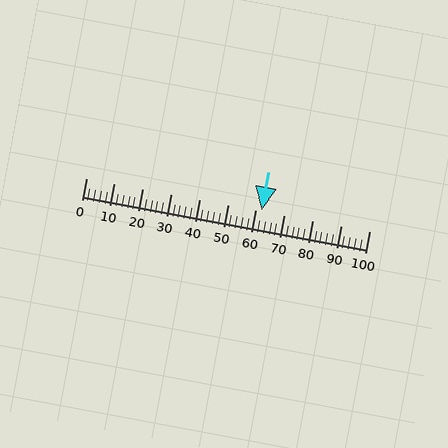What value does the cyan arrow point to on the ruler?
The cyan arrow points to approximately 62.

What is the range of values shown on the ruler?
The ruler shows values from 0 to 100.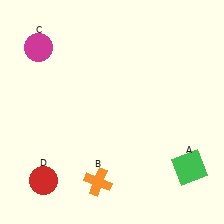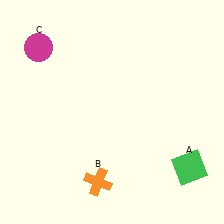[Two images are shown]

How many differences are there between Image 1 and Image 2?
There is 1 difference between the two images.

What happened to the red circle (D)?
The red circle (D) was removed in Image 2. It was in the bottom-left area of Image 1.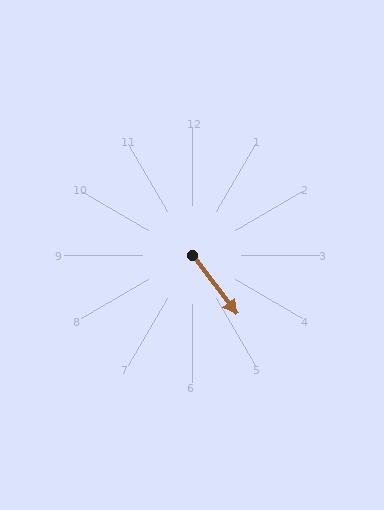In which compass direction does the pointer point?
Southeast.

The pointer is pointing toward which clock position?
Roughly 5 o'clock.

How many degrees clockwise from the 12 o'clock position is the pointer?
Approximately 143 degrees.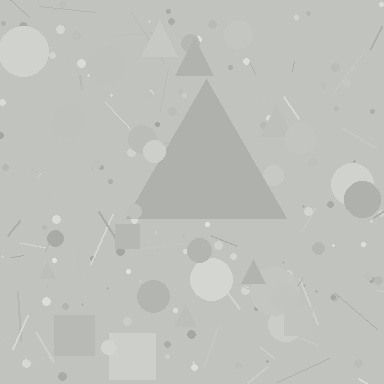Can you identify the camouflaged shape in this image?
The camouflaged shape is a triangle.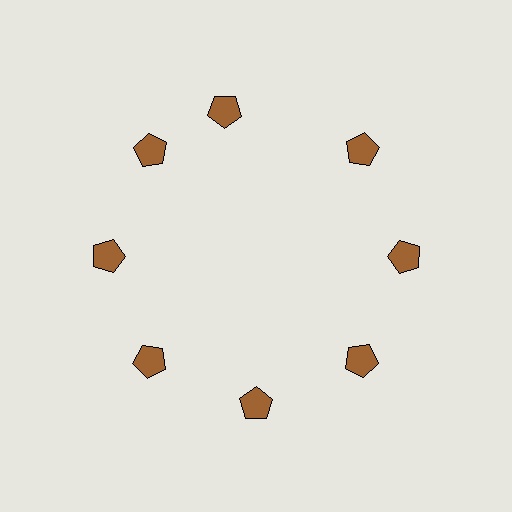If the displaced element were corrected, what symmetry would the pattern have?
It would have 8-fold rotational symmetry — the pattern would map onto itself every 45 degrees.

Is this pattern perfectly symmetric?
No. The 8 brown pentagons are arranged in a ring, but one element near the 12 o'clock position is rotated out of alignment along the ring, breaking the 8-fold rotational symmetry.